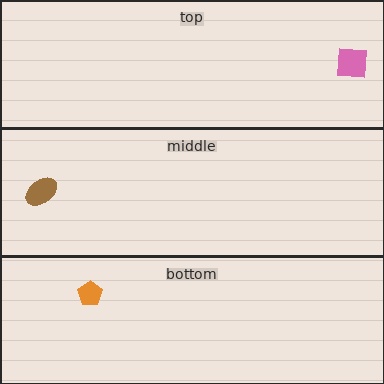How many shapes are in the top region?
1.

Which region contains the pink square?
The top region.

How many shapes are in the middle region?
1.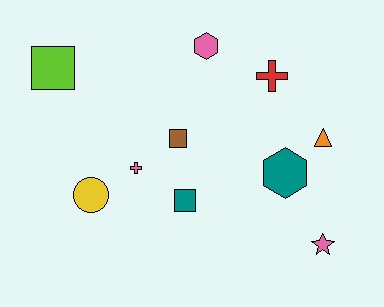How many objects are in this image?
There are 10 objects.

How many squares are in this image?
There are 3 squares.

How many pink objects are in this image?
There are 3 pink objects.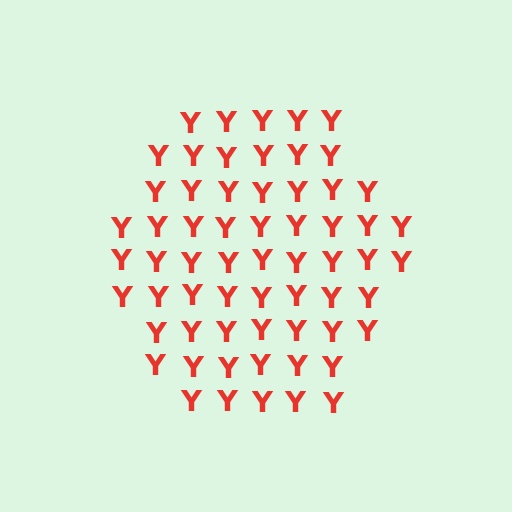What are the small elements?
The small elements are letter Y's.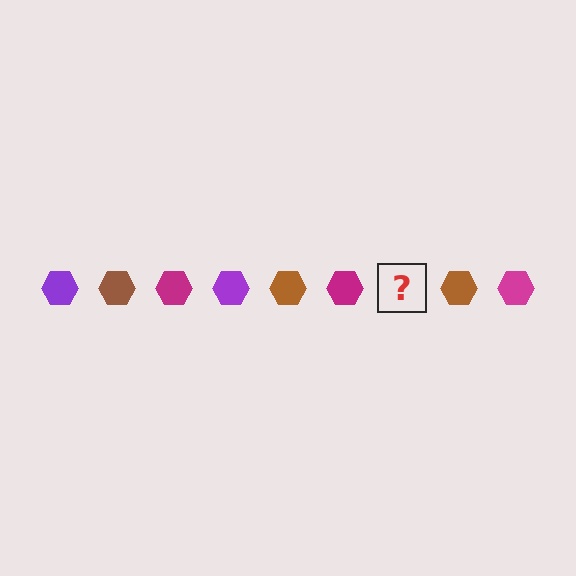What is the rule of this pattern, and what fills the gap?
The rule is that the pattern cycles through purple, brown, magenta hexagons. The gap should be filled with a purple hexagon.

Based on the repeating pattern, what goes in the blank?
The blank should be a purple hexagon.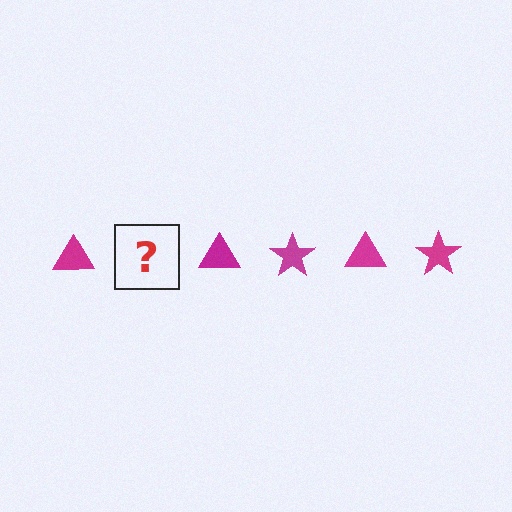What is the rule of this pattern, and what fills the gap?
The rule is that the pattern cycles through triangle, star shapes in magenta. The gap should be filled with a magenta star.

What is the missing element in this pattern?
The missing element is a magenta star.